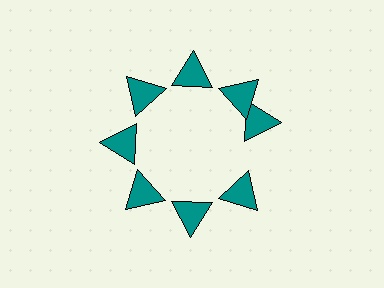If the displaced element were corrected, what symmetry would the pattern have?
It would have 8-fold rotational symmetry — the pattern would map onto itself every 45 degrees.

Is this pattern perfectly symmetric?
No. The 8 teal triangles are arranged in a ring, but one element near the 3 o'clock position is rotated out of alignment along the ring, breaking the 8-fold rotational symmetry.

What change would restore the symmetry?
The symmetry would be restored by rotating it back into even spacing with its neighbors so that all 8 triangles sit at equal angles and equal distance from the center.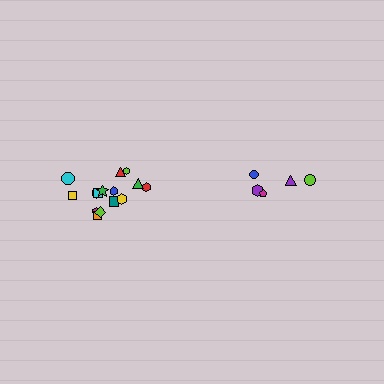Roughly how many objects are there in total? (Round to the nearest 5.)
Roughly 20 objects in total.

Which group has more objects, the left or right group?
The left group.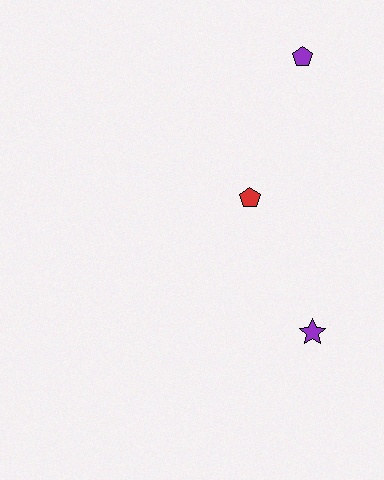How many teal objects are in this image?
There are no teal objects.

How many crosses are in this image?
There are no crosses.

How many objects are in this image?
There are 3 objects.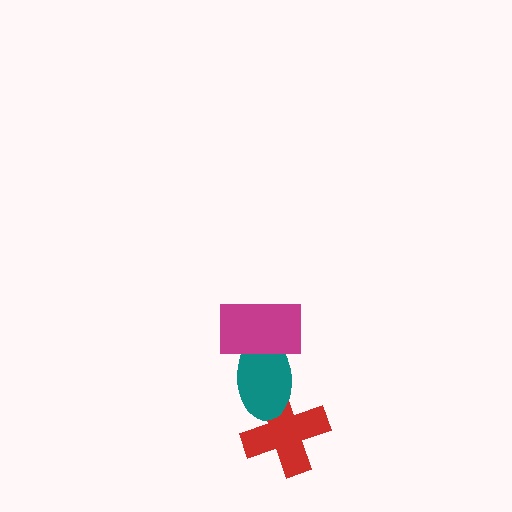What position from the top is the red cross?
The red cross is 3rd from the top.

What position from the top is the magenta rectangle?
The magenta rectangle is 1st from the top.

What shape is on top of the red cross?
The teal ellipse is on top of the red cross.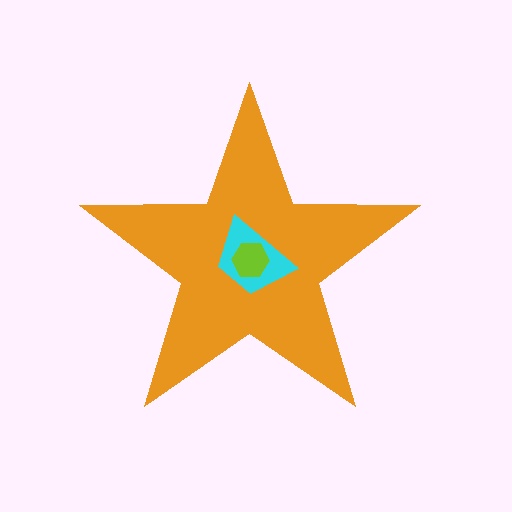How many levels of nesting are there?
3.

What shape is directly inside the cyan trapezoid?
The lime hexagon.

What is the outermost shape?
The orange star.